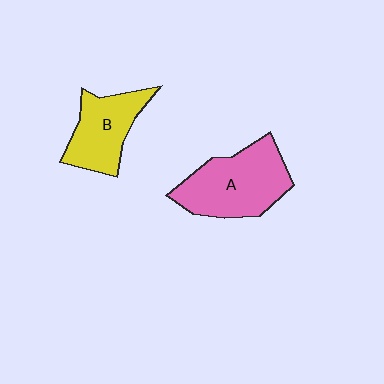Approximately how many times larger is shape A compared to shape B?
Approximately 1.4 times.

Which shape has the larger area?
Shape A (pink).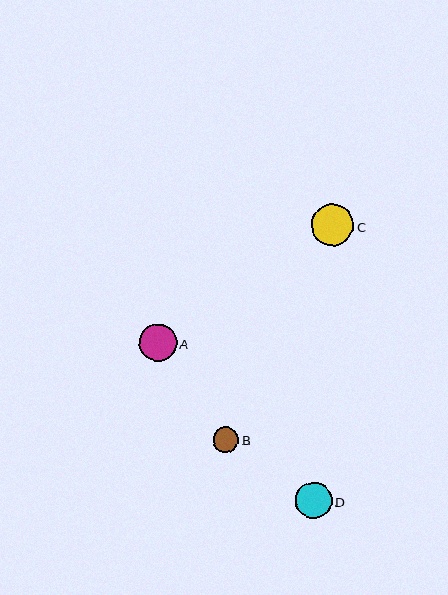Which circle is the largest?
Circle C is the largest with a size of approximately 42 pixels.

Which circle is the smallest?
Circle B is the smallest with a size of approximately 25 pixels.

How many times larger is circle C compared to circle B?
Circle C is approximately 1.7 times the size of circle B.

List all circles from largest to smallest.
From largest to smallest: C, A, D, B.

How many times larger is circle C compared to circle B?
Circle C is approximately 1.7 times the size of circle B.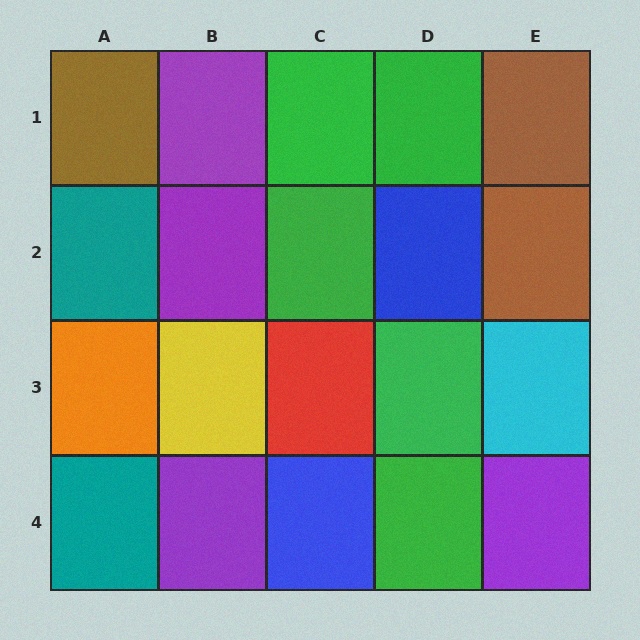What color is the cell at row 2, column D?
Blue.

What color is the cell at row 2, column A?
Teal.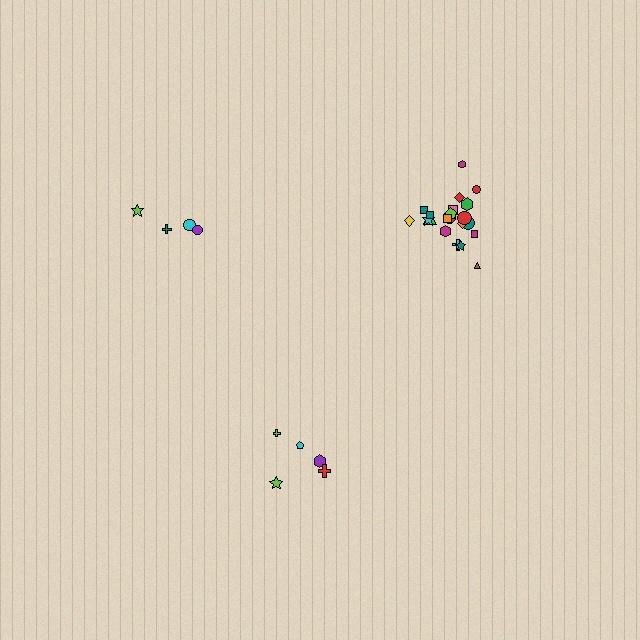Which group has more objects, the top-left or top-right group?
The top-right group.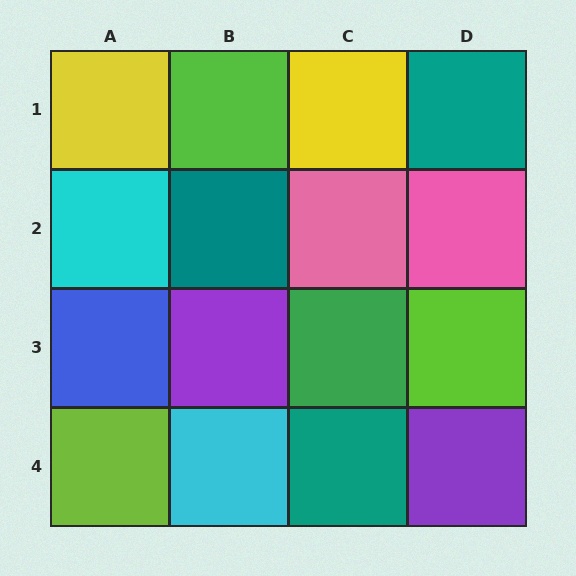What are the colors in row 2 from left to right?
Cyan, teal, pink, pink.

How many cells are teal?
3 cells are teal.